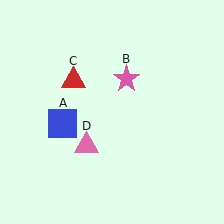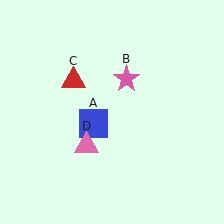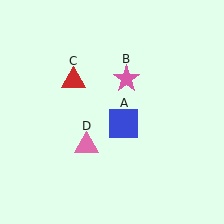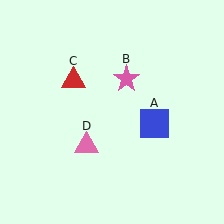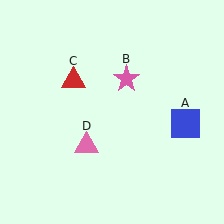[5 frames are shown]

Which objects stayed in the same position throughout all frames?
Pink star (object B) and red triangle (object C) and pink triangle (object D) remained stationary.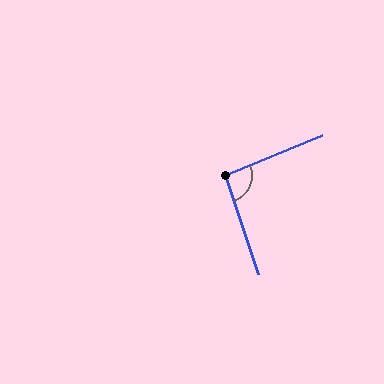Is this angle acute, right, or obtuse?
It is approximately a right angle.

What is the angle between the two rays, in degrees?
Approximately 94 degrees.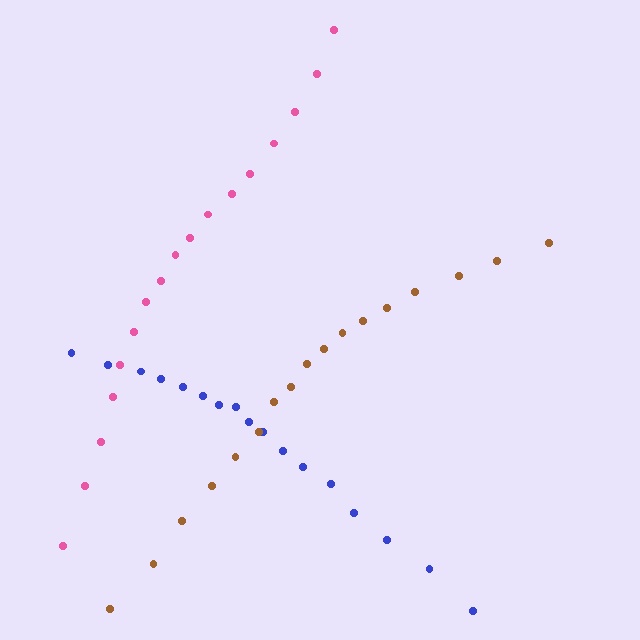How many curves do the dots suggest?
There are 3 distinct paths.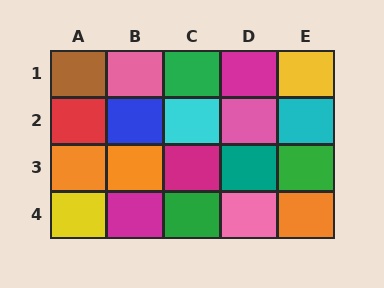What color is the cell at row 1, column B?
Pink.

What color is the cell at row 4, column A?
Yellow.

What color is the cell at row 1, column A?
Brown.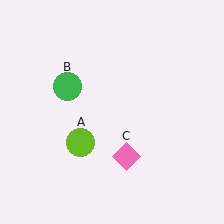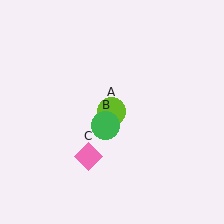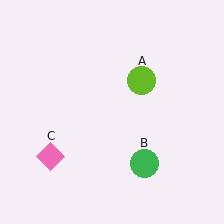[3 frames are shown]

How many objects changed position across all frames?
3 objects changed position: lime circle (object A), green circle (object B), pink diamond (object C).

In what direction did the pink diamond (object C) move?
The pink diamond (object C) moved left.